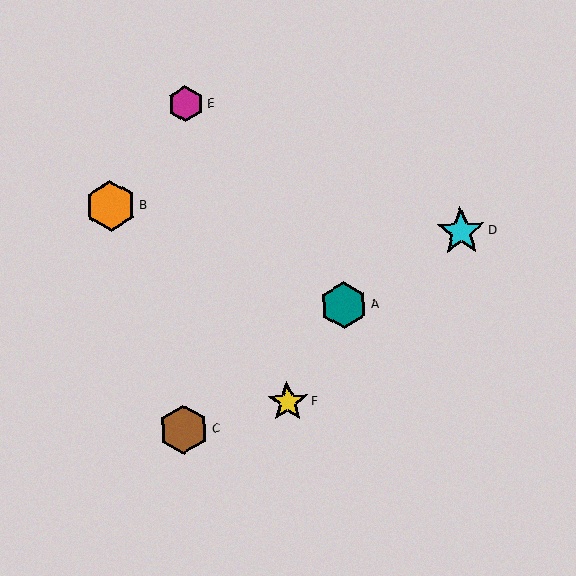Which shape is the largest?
The orange hexagon (labeled B) is the largest.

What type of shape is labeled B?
Shape B is an orange hexagon.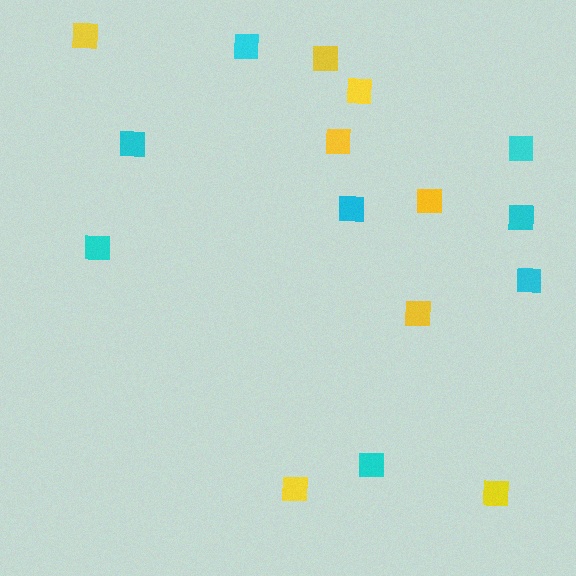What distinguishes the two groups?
There are 2 groups: one group of cyan squares (8) and one group of yellow squares (8).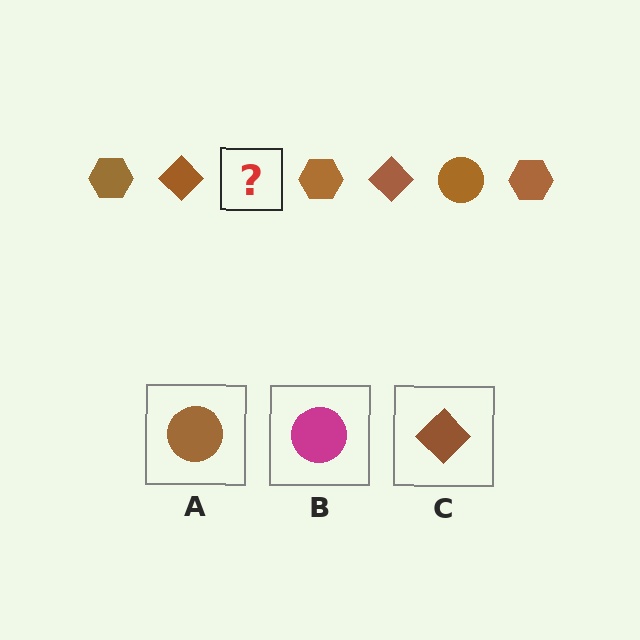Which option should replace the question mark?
Option A.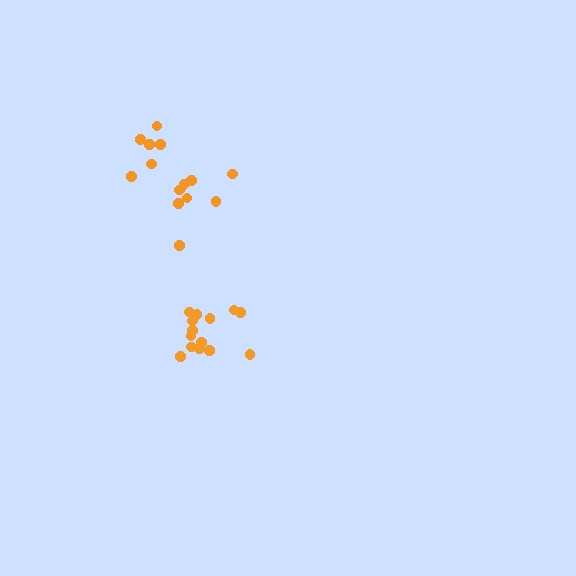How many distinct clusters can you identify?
There are 2 distinct clusters.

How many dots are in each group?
Group 1: 14 dots, Group 2: 14 dots (28 total).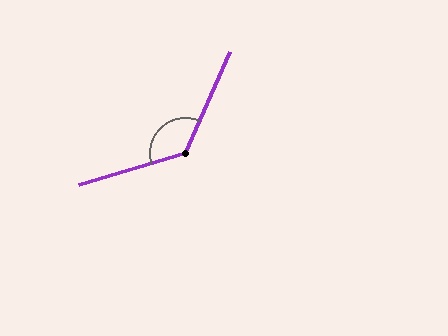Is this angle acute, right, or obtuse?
It is obtuse.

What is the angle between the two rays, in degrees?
Approximately 131 degrees.